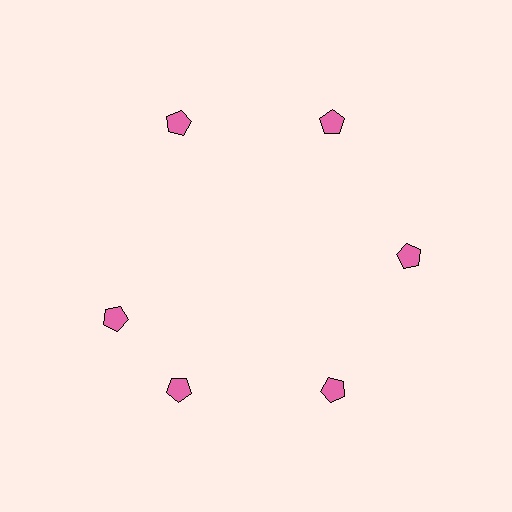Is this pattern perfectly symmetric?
No. The 6 pink pentagons are arranged in a ring, but one element near the 9 o'clock position is rotated out of alignment along the ring, breaking the 6-fold rotational symmetry.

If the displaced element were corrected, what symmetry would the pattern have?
It would have 6-fold rotational symmetry — the pattern would map onto itself every 60 degrees.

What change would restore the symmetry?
The symmetry would be restored by rotating it back into even spacing with its neighbors so that all 6 pentagons sit at equal angles and equal distance from the center.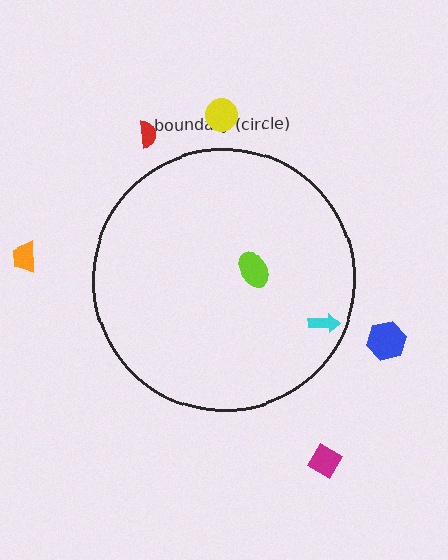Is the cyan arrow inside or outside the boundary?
Inside.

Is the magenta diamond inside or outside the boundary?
Outside.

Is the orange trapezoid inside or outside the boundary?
Outside.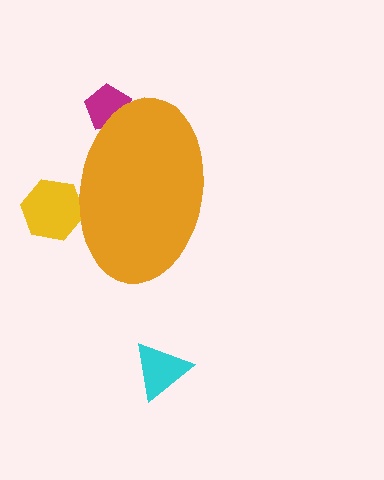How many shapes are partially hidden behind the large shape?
2 shapes are partially hidden.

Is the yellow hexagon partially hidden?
Yes, the yellow hexagon is partially hidden behind the orange ellipse.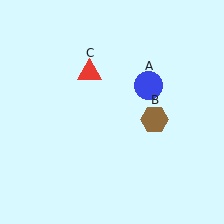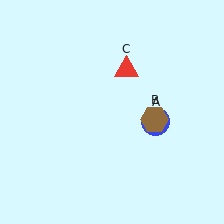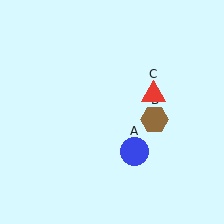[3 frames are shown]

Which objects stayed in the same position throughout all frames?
Brown hexagon (object B) remained stationary.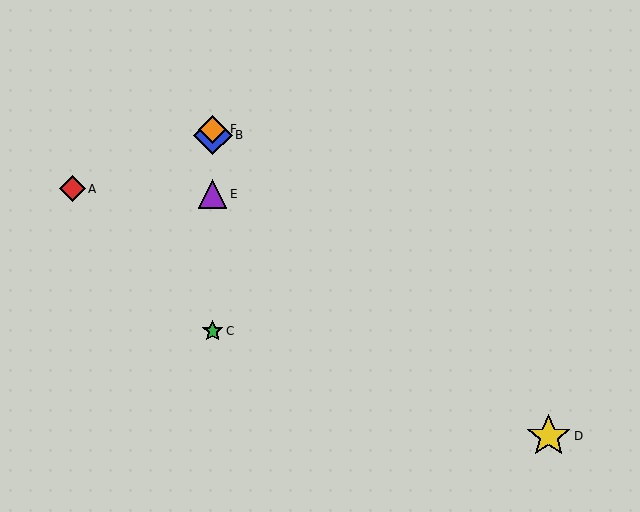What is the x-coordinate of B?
Object B is at x≈213.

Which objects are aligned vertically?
Objects B, C, E, F are aligned vertically.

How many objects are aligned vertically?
4 objects (B, C, E, F) are aligned vertically.